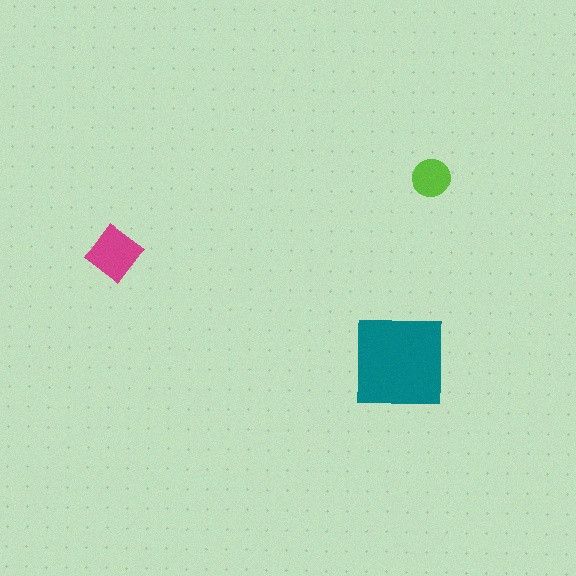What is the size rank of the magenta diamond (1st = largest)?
2nd.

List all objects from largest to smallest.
The teal square, the magenta diamond, the lime circle.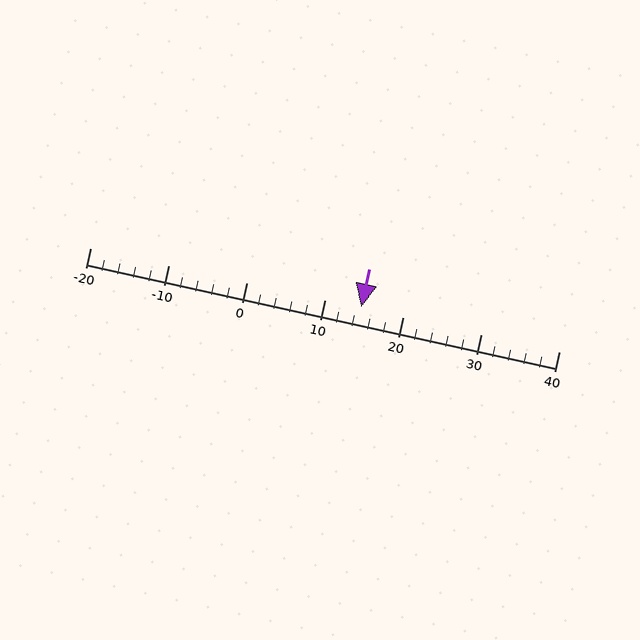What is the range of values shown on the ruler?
The ruler shows values from -20 to 40.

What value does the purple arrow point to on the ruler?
The purple arrow points to approximately 15.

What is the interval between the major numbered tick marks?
The major tick marks are spaced 10 units apart.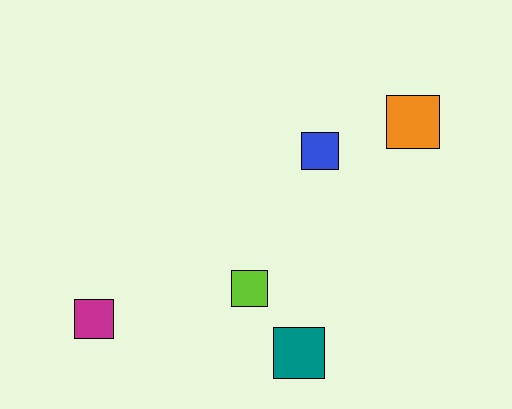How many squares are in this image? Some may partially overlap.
There are 5 squares.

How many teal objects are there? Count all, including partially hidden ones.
There is 1 teal object.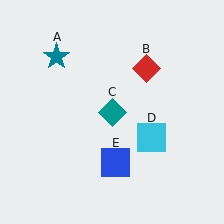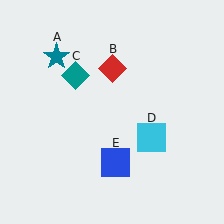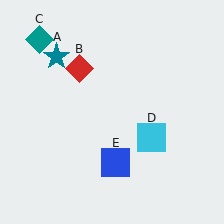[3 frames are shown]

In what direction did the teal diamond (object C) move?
The teal diamond (object C) moved up and to the left.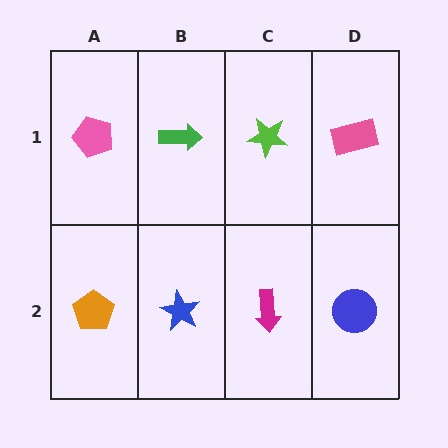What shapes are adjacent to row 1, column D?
A blue circle (row 2, column D), a lime star (row 1, column C).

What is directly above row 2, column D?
A pink rectangle.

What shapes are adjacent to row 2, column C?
A lime star (row 1, column C), a blue star (row 2, column B), a blue circle (row 2, column D).